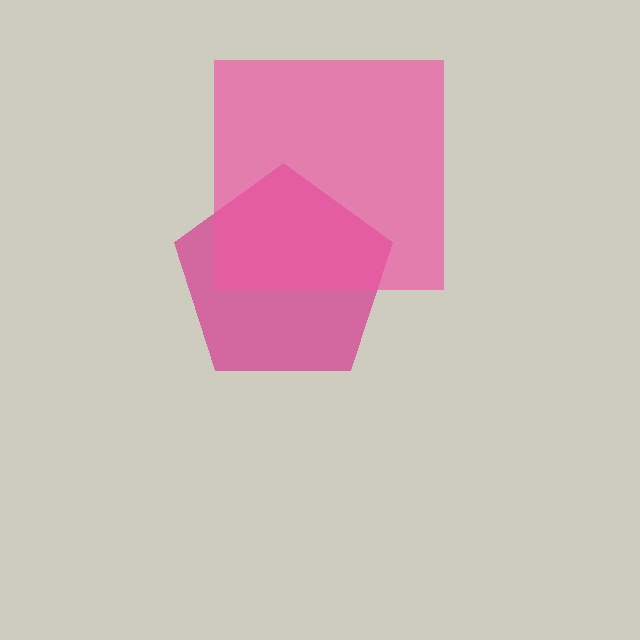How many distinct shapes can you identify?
There are 2 distinct shapes: a magenta pentagon, a pink square.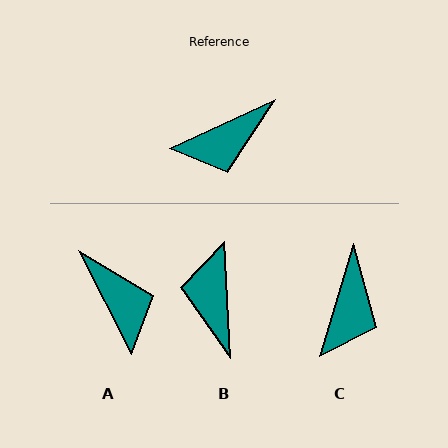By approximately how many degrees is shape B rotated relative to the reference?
Approximately 112 degrees clockwise.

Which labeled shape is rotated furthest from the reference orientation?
B, about 112 degrees away.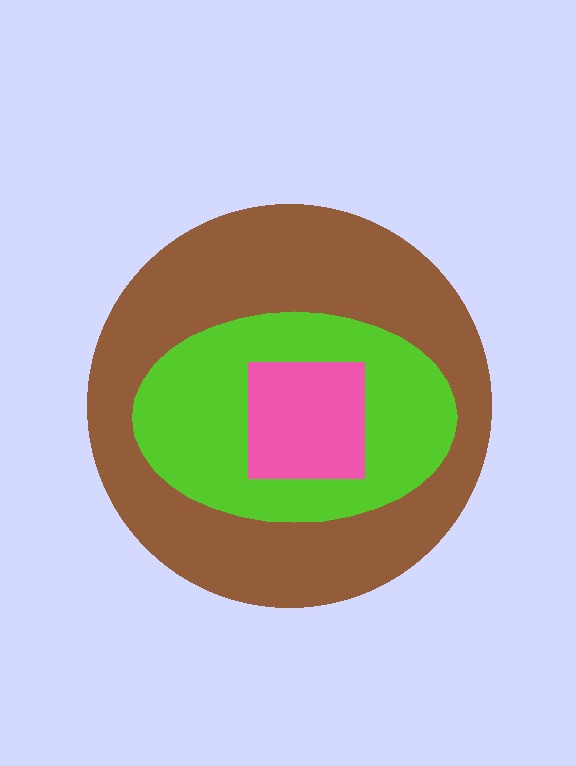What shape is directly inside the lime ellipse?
The pink square.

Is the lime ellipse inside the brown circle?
Yes.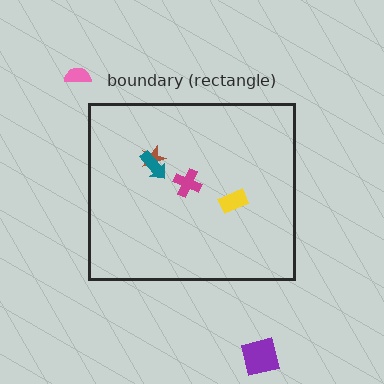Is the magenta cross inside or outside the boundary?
Inside.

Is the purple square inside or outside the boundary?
Outside.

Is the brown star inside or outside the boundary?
Inside.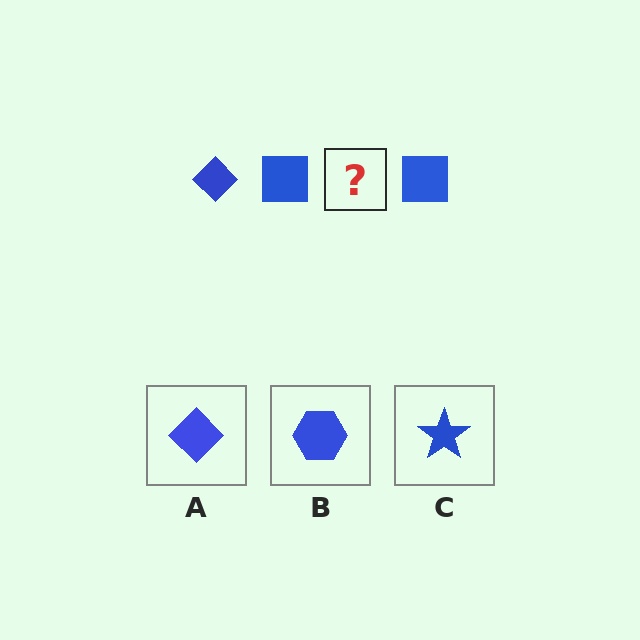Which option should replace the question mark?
Option A.